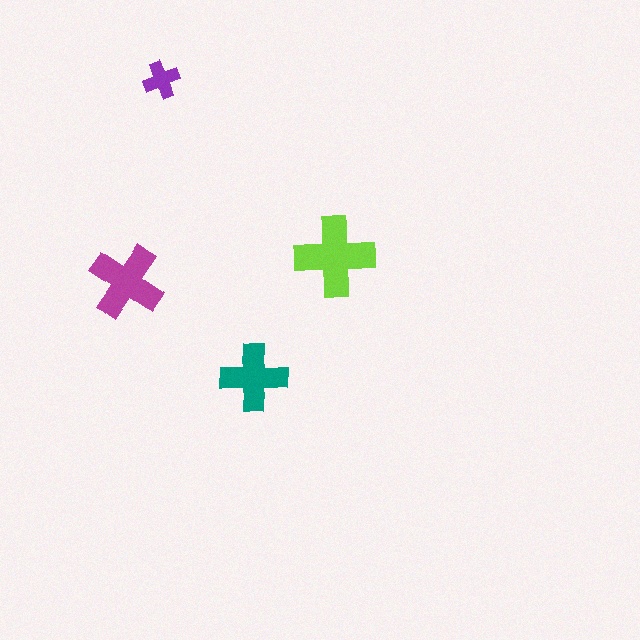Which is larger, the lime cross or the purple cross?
The lime one.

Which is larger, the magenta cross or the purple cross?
The magenta one.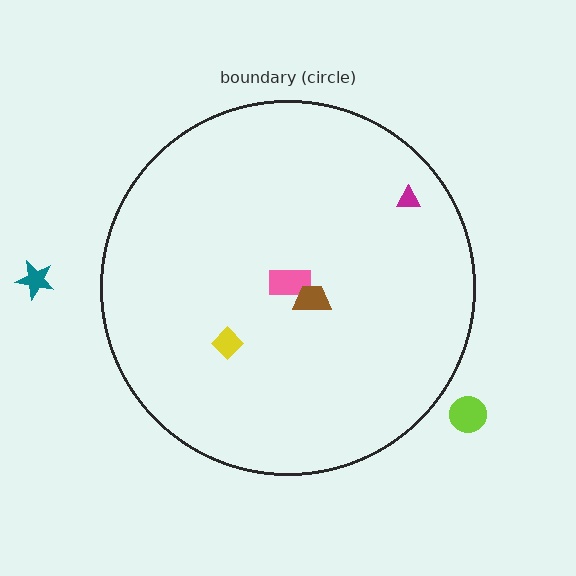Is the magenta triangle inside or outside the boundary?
Inside.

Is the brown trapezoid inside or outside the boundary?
Inside.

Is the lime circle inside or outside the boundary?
Outside.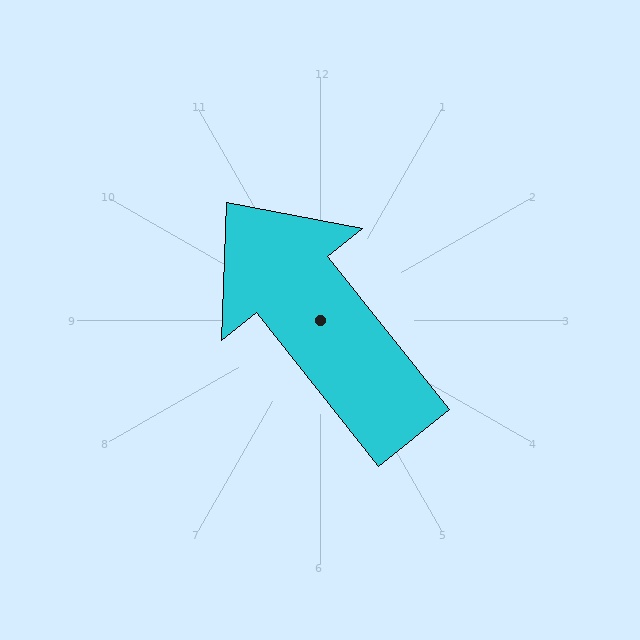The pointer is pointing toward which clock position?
Roughly 11 o'clock.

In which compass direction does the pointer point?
Northwest.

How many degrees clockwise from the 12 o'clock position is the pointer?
Approximately 321 degrees.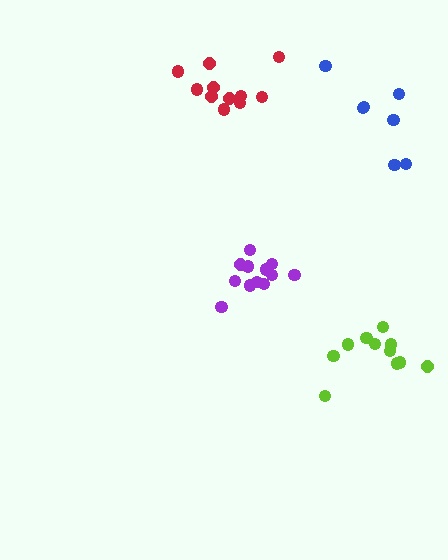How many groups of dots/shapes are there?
There are 4 groups.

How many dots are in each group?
Group 1: 12 dots, Group 2: 7 dots, Group 3: 11 dots, Group 4: 11 dots (41 total).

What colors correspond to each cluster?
The clusters are colored: purple, blue, red, lime.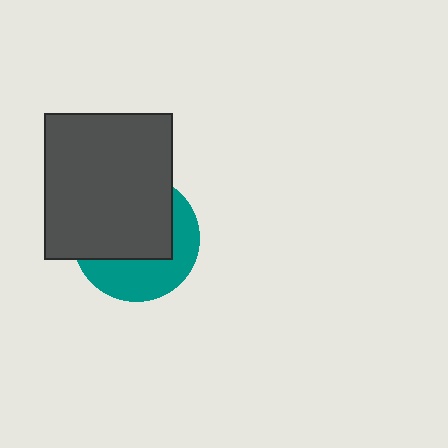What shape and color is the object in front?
The object in front is a dark gray rectangle.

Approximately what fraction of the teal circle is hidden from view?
Roughly 59% of the teal circle is hidden behind the dark gray rectangle.